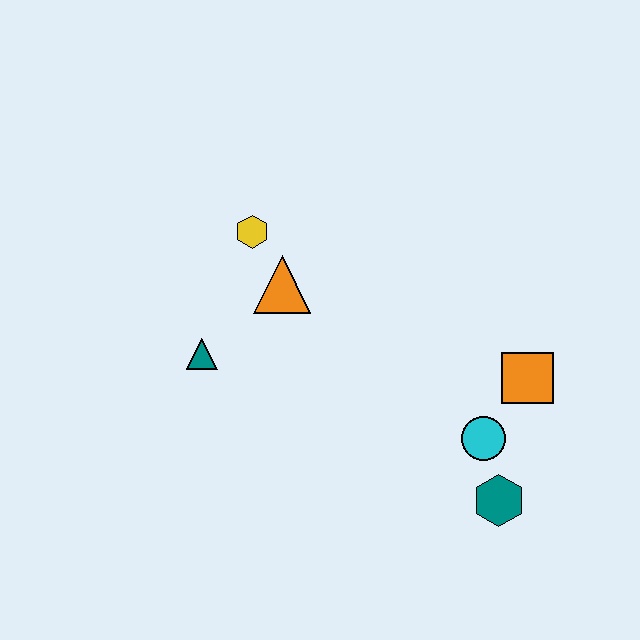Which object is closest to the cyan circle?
The teal hexagon is closest to the cyan circle.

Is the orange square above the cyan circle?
Yes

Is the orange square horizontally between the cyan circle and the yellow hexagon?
No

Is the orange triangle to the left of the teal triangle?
No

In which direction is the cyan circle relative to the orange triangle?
The cyan circle is to the right of the orange triangle.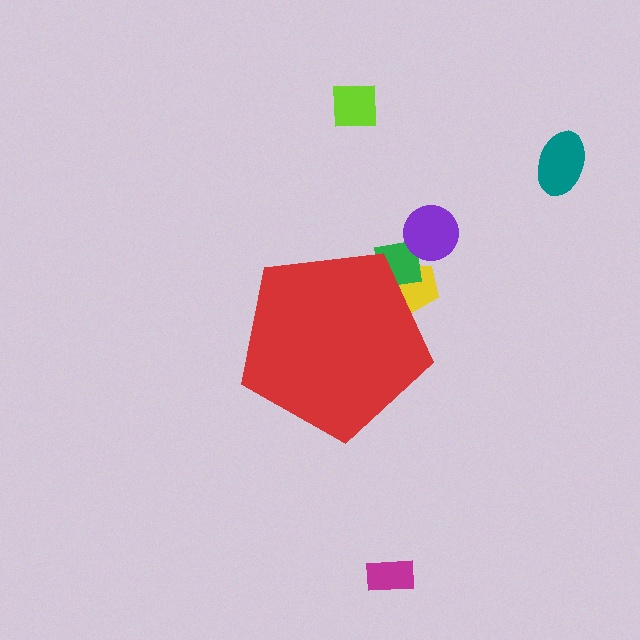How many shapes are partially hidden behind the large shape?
2 shapes are partially hidden.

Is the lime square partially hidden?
No, the lime square is fully visible.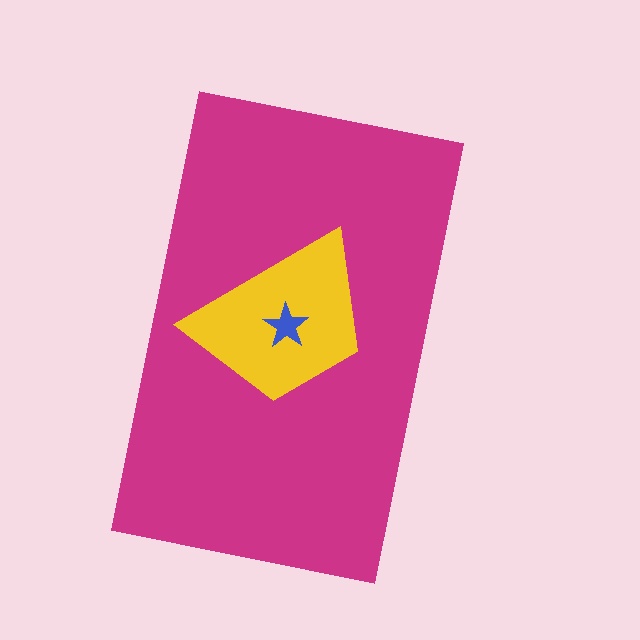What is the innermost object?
The blue star.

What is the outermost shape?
The magenta rectangle.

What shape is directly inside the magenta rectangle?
The yellow trapezoid.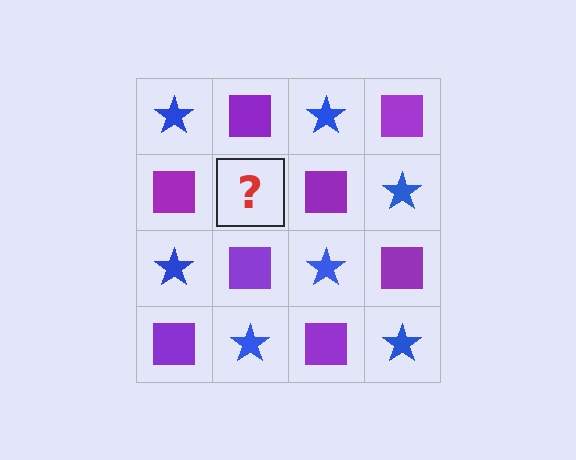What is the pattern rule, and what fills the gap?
The rule is that it alternates blue star and purple square in a checkerboard pattern. The gap should be filled with a blue star.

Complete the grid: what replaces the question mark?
The question mark should be replaced with a blue star.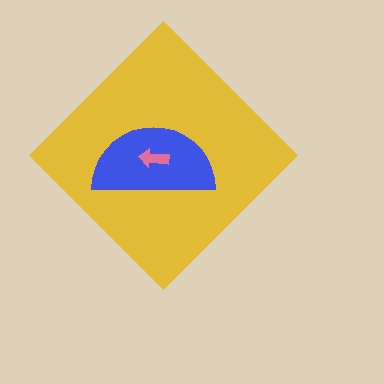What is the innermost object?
The pink arrow.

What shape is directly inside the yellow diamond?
The blue semicircle.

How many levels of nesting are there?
3.